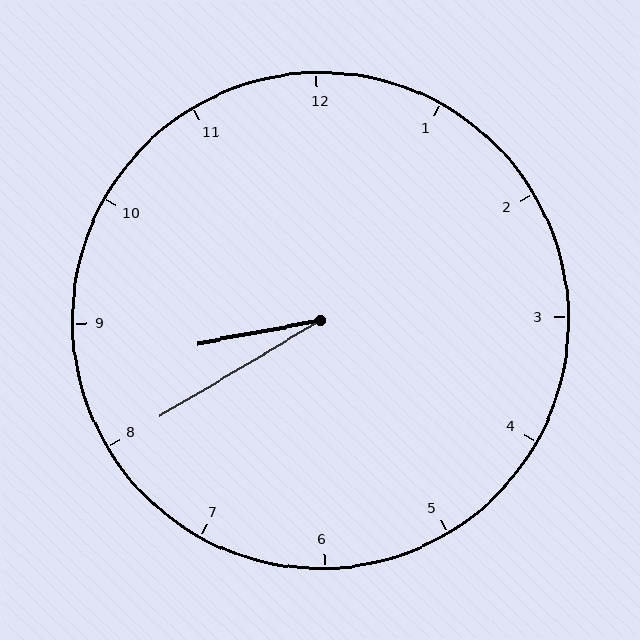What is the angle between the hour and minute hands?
Approximately 20 degrees.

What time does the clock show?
8:40.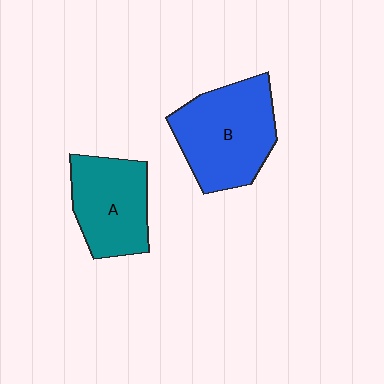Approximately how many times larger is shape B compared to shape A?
Approximately 1.3 times.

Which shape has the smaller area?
Shape A (teal).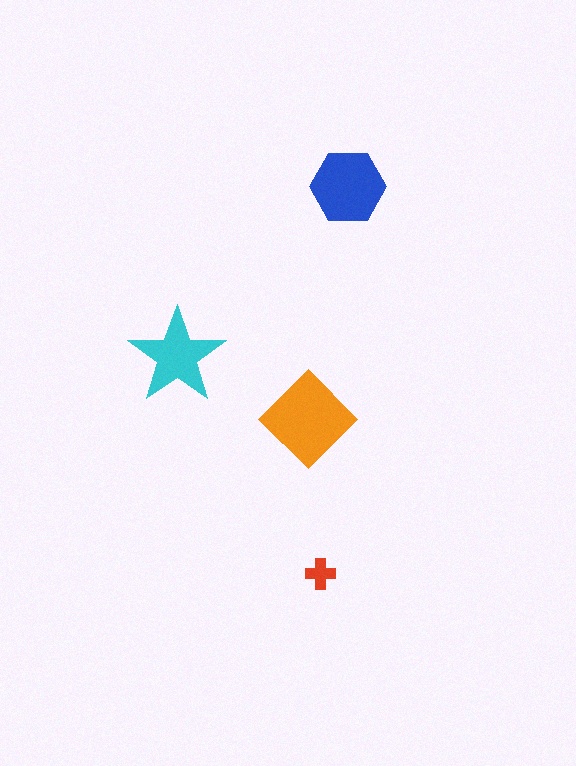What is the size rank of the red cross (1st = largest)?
4th.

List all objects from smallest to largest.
The red cross, the cyan star, the blue hexagon, the orange diamond.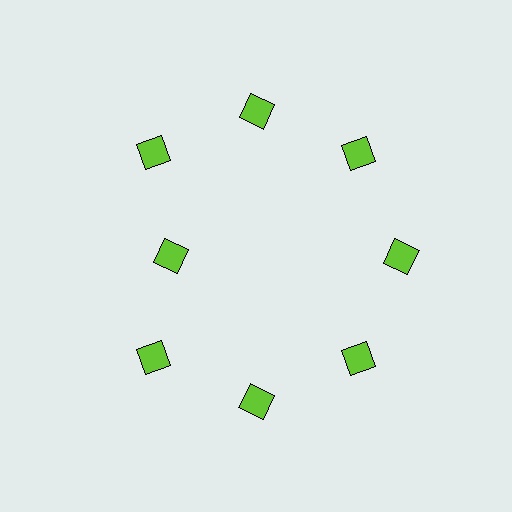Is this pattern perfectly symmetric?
No. The 8 lime diamonds are arranged in a ring, but one element near the 9 o'clock position is pulled inward toward the center, breaking the 8-fold rotational symmetry.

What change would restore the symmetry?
The symmetry would be restored by moving it outward, back onto the ring so that all 8 diamonds sit at equal angles and equal distance from the center.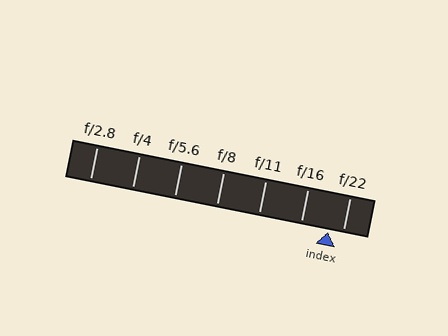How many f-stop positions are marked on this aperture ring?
There are 7 f-stop positions marked.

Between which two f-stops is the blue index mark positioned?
The index mark is between f/16 and f/22.